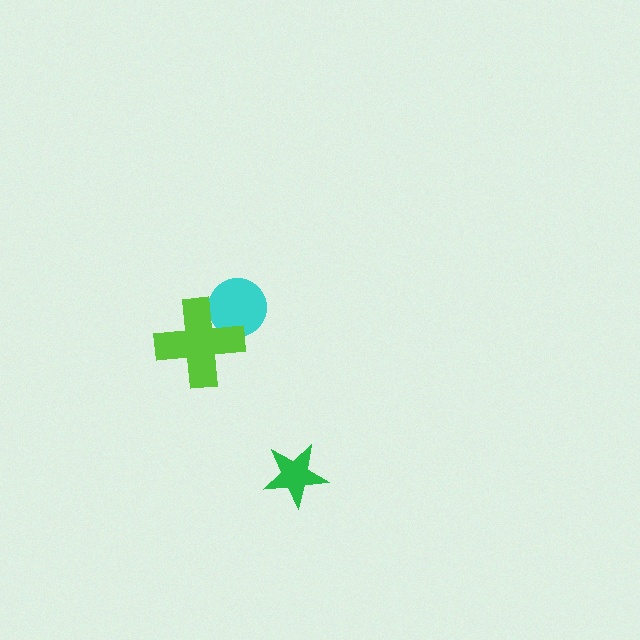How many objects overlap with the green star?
0 objects overlap with the green star.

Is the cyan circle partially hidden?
Yes, it is partially covered by another shape.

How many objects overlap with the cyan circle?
1 object overlaps with the cyan circle.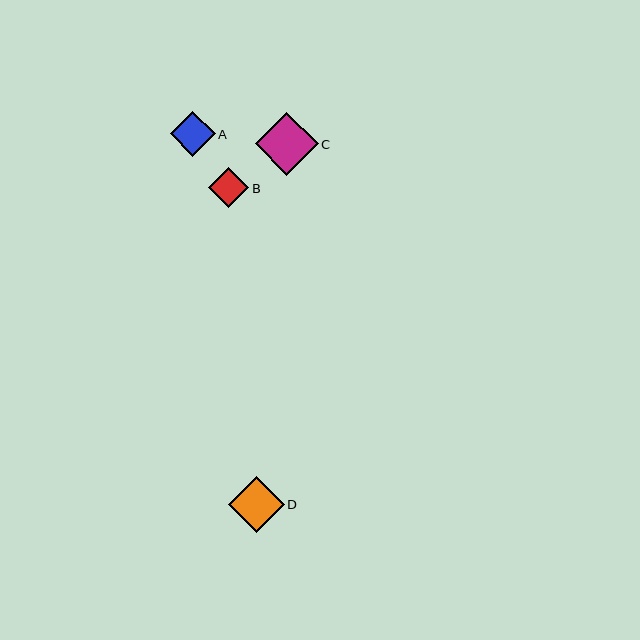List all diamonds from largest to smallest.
From largest to smallest: C, D, A, B.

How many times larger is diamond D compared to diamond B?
Diamond D is approximately 1.4 times the size of diamond B.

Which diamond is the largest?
Diamond C is the largest with a size of approximately 63 pixels.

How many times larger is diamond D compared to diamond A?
Diamond D is approximately 1.2 times the size of diamond A.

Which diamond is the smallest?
Diamond B is the smallest with a size of approximately 40 pixels.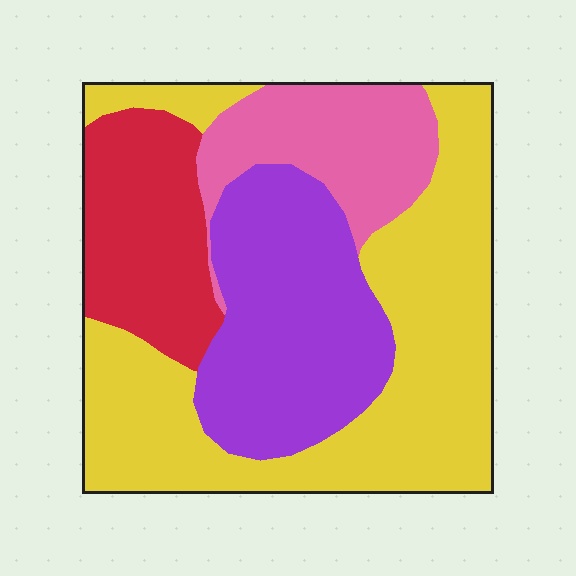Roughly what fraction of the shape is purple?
Purple takes up about one quarter (1/4) of the shape.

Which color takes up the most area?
Yellow, at roughly 45%.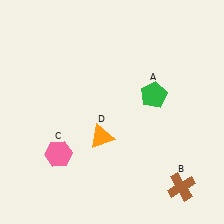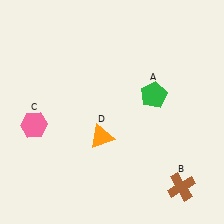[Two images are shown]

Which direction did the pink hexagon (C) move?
The pink hexagon (C) moved up.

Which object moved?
The pink hexagon (C) moved up.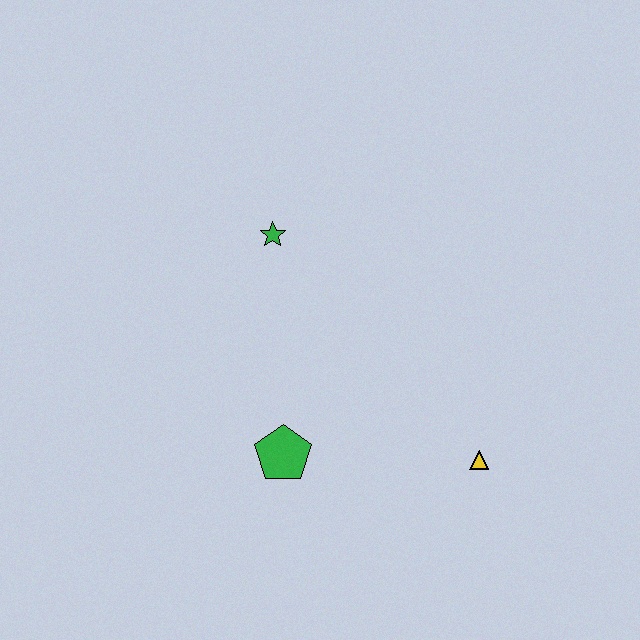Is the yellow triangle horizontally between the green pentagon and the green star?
No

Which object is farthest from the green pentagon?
The green star is farthest from the green pentagon.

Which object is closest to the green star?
The green pentagon is closest to the green star.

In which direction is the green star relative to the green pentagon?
The green star is above the green pentagon.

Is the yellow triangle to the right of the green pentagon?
Yes